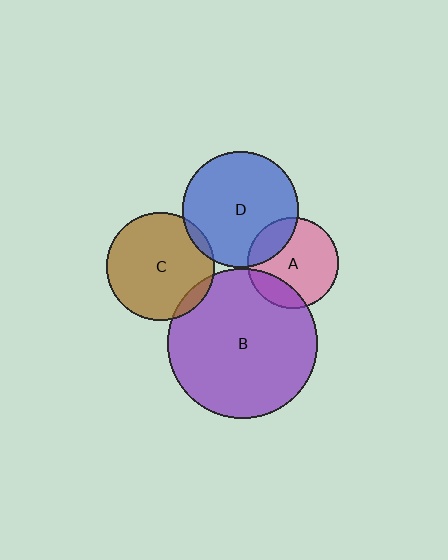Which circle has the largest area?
Circle B (purple).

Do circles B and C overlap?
Yes.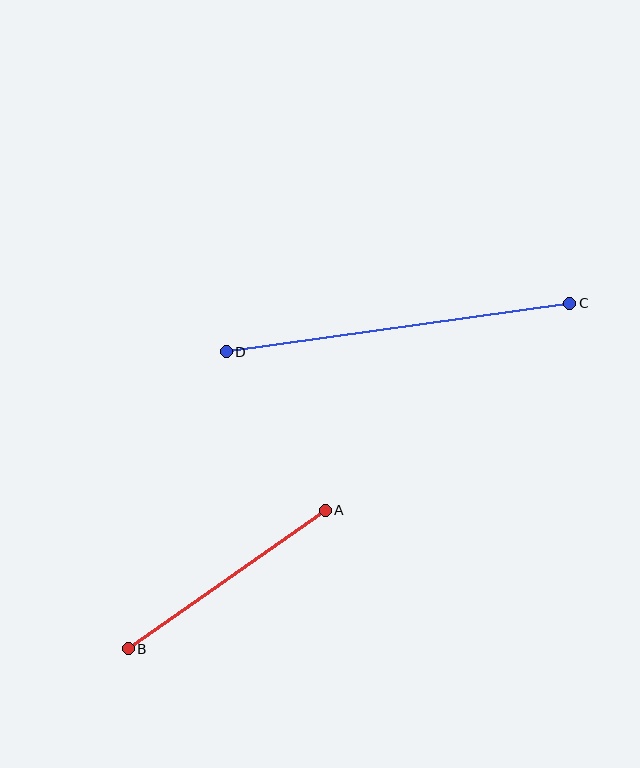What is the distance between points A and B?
The distance is approximately 241 pixels.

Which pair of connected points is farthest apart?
Points C and D are farthest apart.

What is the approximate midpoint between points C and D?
The midpoint is at approximately (398, 327) pixels.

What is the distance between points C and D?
The distance is approximately 347 pixels.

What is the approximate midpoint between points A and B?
The midpoint is at approximately (227, 580) pixels.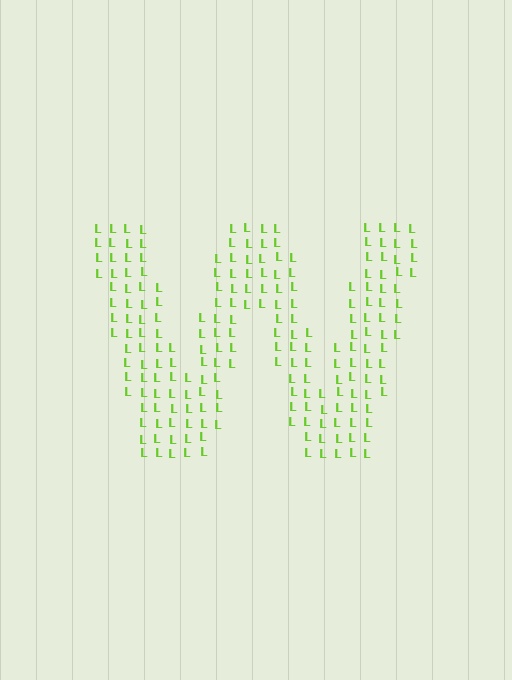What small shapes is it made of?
It is made of small letter L's.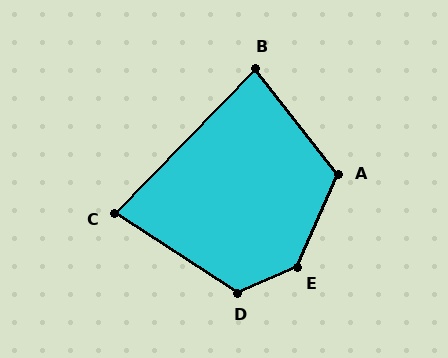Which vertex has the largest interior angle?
E, at approximately 137 degrees.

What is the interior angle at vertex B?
Approximately 83 degrees (acute).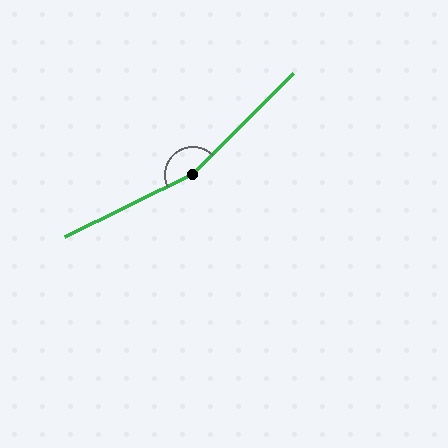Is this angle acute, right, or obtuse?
It is obtuse.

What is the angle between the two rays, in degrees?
Approximately 161 degrees.